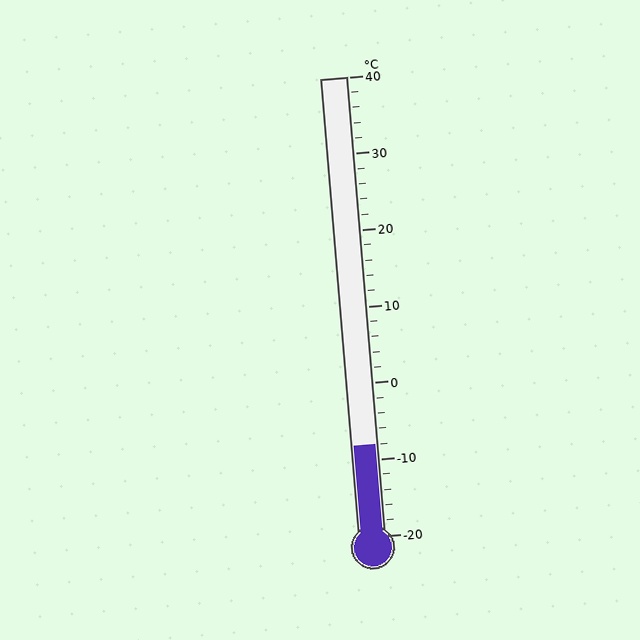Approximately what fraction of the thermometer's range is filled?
The thermometer is filled to approximately 20% of its range.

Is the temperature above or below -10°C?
The temperature is above -10°C.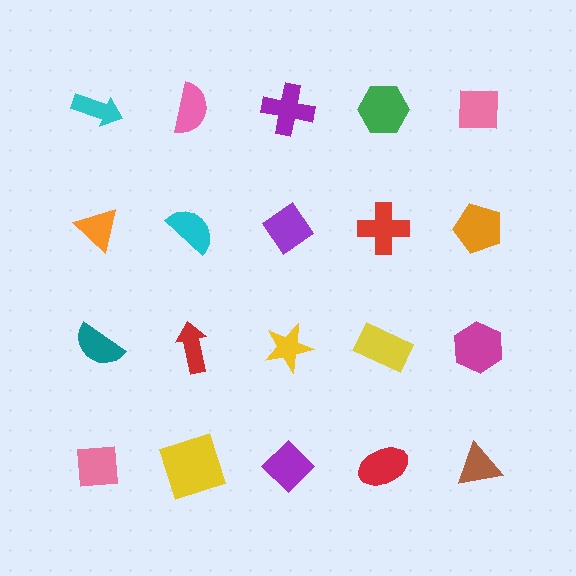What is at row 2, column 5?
An orange pentagon.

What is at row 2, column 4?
A red cross.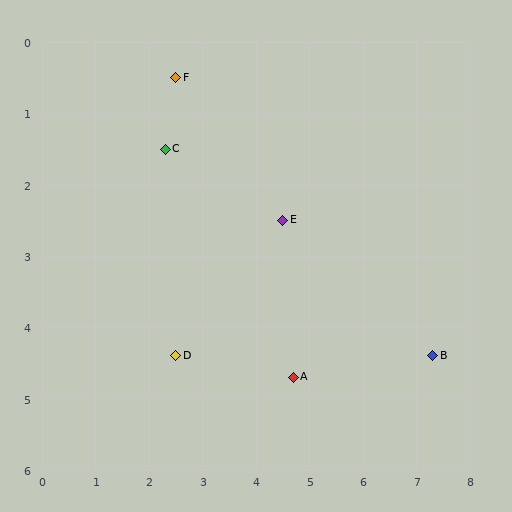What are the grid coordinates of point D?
Point D is at approximately (2.5, 4.4).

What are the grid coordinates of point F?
Point F is at approximately (2.5, 0.5).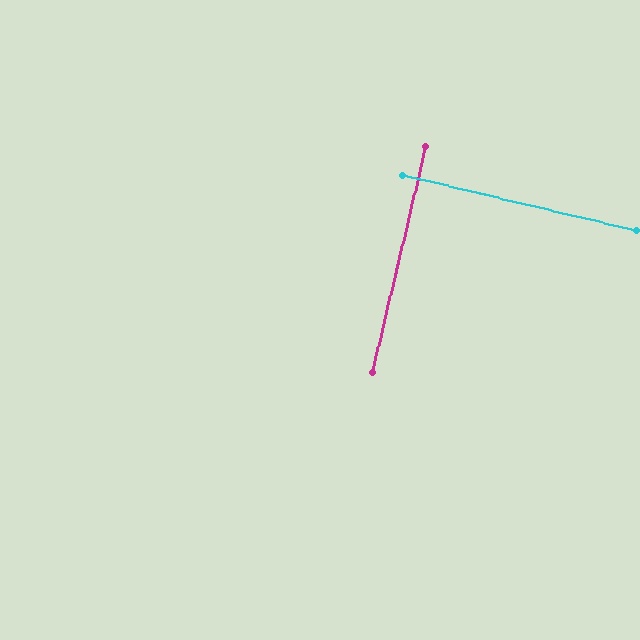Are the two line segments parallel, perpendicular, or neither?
Perpendicular — they meet at approximately 90°.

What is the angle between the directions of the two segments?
Approximately 90 degrees.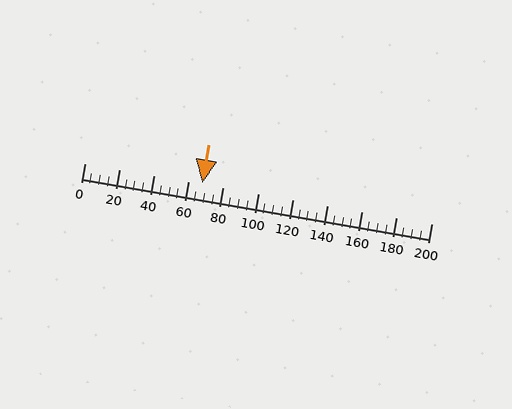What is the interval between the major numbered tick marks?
The major tick marks are spaced 20 units apart.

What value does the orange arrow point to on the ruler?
The orange arrow points to approximately 68.